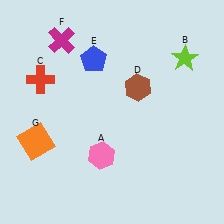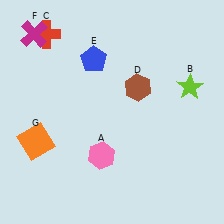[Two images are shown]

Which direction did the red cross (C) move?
The red cross (C) moved up.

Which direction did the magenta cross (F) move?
The magenta cross (F) moved left.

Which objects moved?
The objects that moved are: the lime star (B), the red cross (C), the magenta cross (F).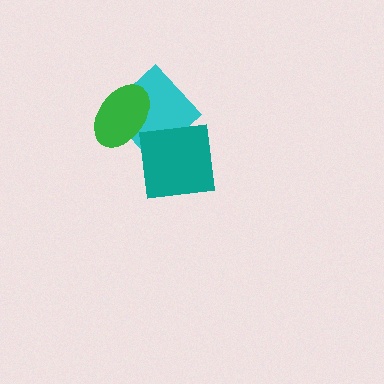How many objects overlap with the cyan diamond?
2 objects overlap with the cyan diamond.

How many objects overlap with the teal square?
1 object overlaps with the teal square.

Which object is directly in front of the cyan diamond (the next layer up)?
The teal square is directly in front of the cyan diamond.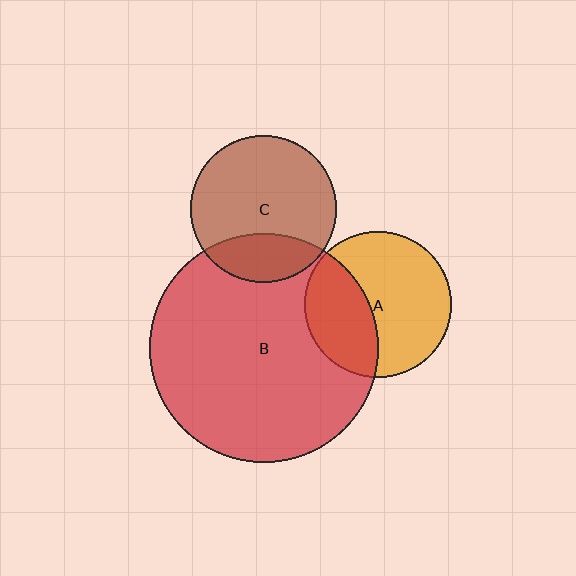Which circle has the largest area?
Circle B (red).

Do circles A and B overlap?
Yes.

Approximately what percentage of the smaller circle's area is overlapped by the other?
Approximately 35%.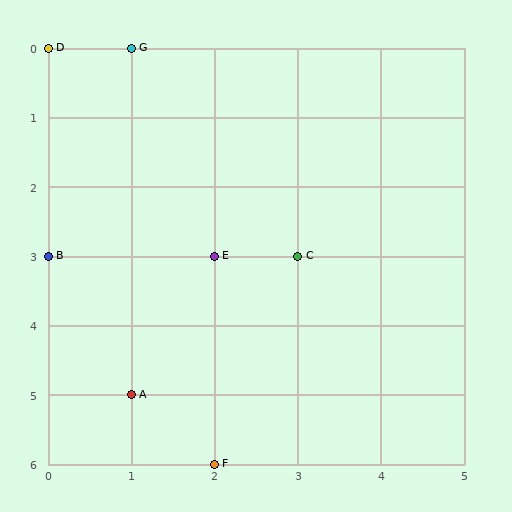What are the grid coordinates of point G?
Point G is at grid coordinates (1, 0).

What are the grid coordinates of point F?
Point F is at grid coordinates (2, 6).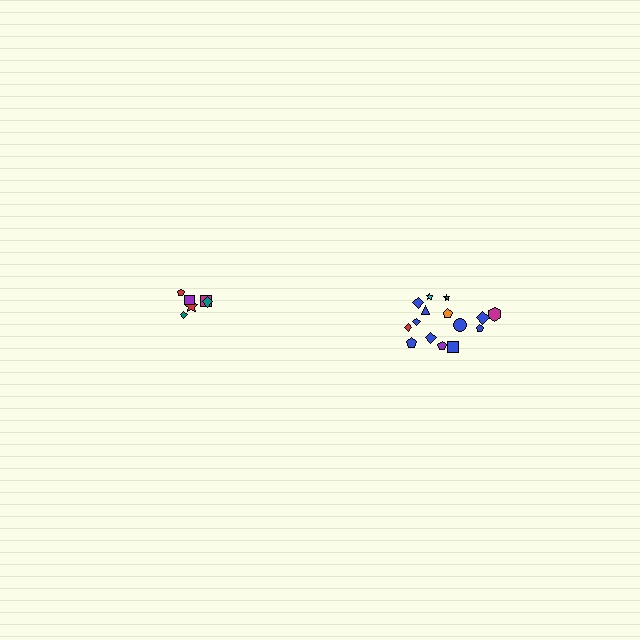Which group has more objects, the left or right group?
The right group.